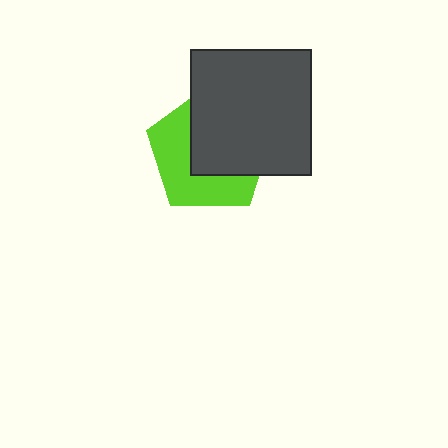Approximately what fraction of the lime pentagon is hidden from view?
Roughly 53% of the lime pentagon is hidden behind the dark gray rectangle.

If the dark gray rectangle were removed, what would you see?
You would see the complete lime pentagon.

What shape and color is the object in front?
The object in front is a dark gray rectangle.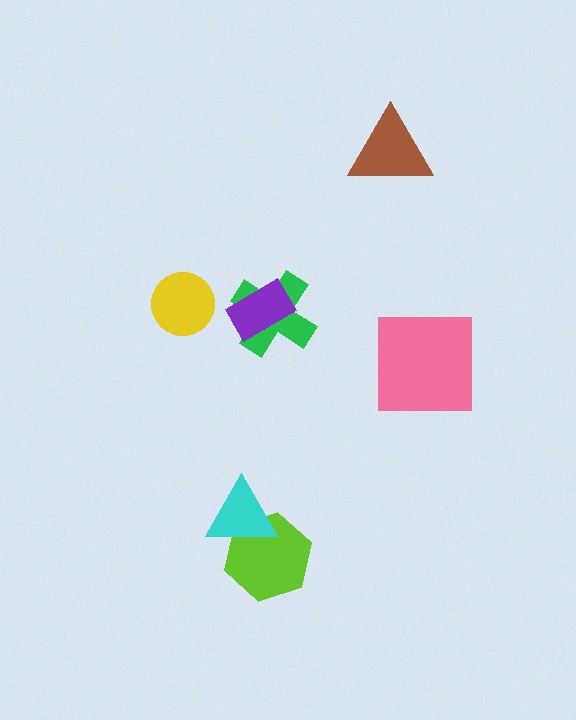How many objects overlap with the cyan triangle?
1 object overlaps with the cyan triangle.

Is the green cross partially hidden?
Yes, it is partially covered by another shape.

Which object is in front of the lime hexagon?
The cyan triangle is in front of the lime hexagon.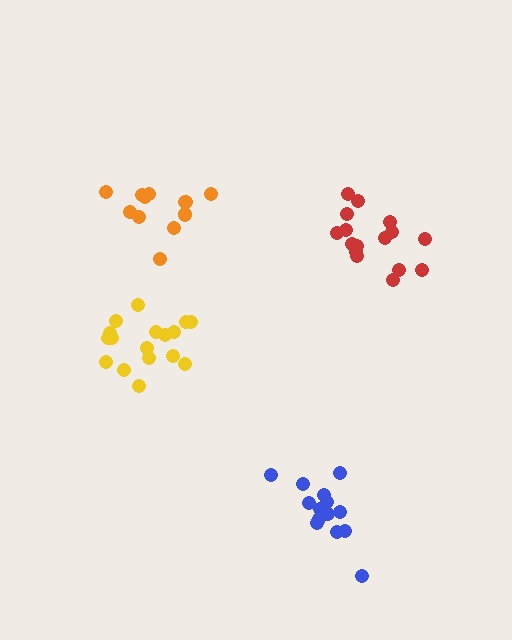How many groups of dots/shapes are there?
There are 4 groups.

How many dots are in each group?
Group 1: 17 dots, Group 2: 16 dots, Group 3: 14 dots, Group 4: 12 dots (59 total).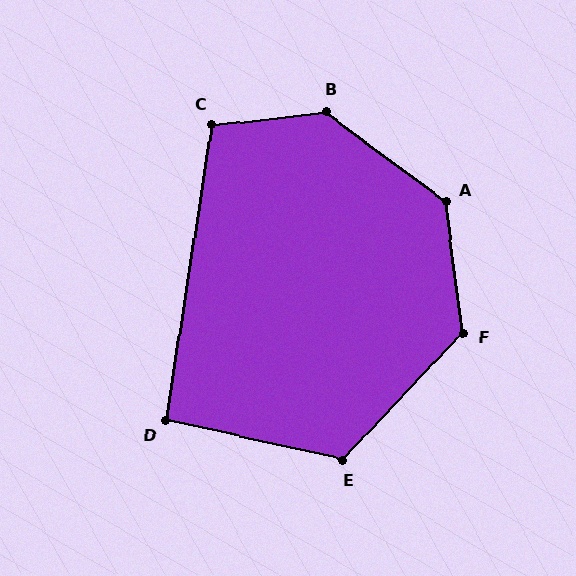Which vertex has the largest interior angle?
B, at approximately 137 degrees.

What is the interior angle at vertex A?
Approximately 134 degrees (obtuse).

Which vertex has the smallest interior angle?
D, at approximately 94 degrees.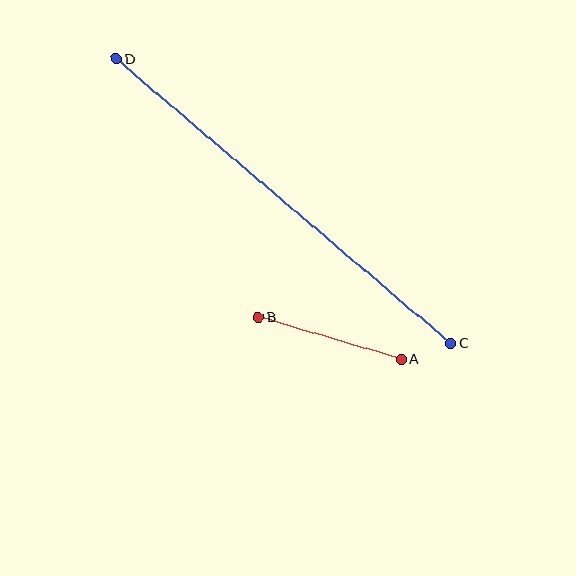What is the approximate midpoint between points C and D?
The midpoint is at approximately (283, 201) pixels.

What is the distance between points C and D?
The distance is approximately 439 pixels.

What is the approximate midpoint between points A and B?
The midpoint is at approximately (330, 338) pixels.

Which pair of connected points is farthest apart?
Points C and D are farthest apart.